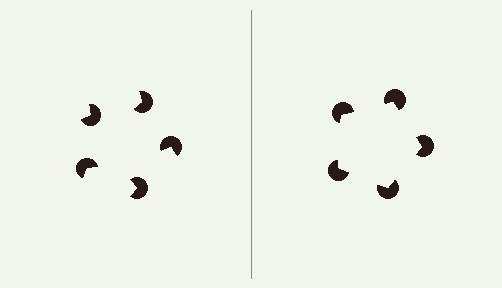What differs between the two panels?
The pac-man discs are positioned identically on both sides; only the wedge orientations differ. On the right they align to a pentagon; on the left they are misaligned.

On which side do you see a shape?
An illusory pentagon appears on the right side. On the left side the wedge cuts are rotated, so no coherent shape forms.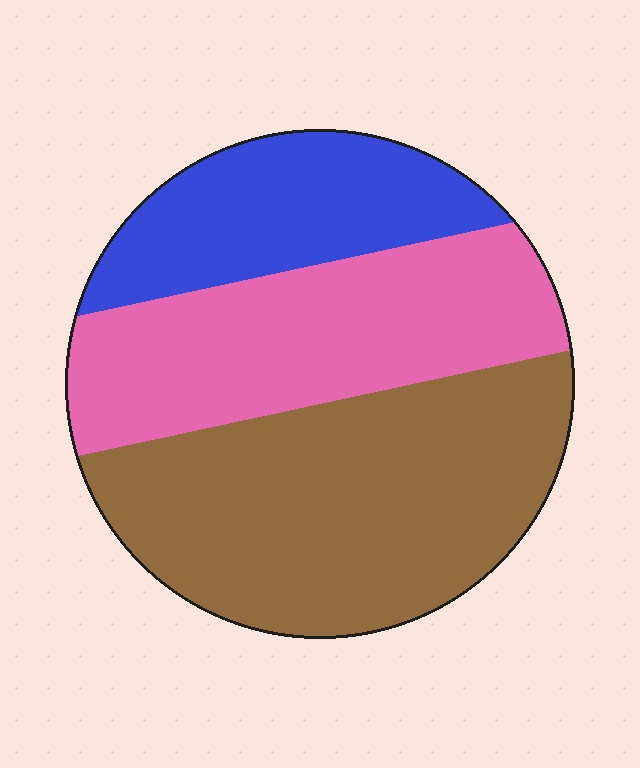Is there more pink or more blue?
Pink.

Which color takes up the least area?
Blue, at roughly 20%.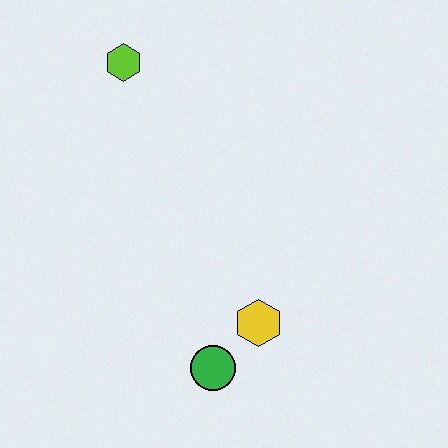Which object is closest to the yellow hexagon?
The green circle is closest to the yellow hexagon.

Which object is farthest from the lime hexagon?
The green circle is farthest from the lime hexagon.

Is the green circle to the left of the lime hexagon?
No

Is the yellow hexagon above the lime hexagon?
No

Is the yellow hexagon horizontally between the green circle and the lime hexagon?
No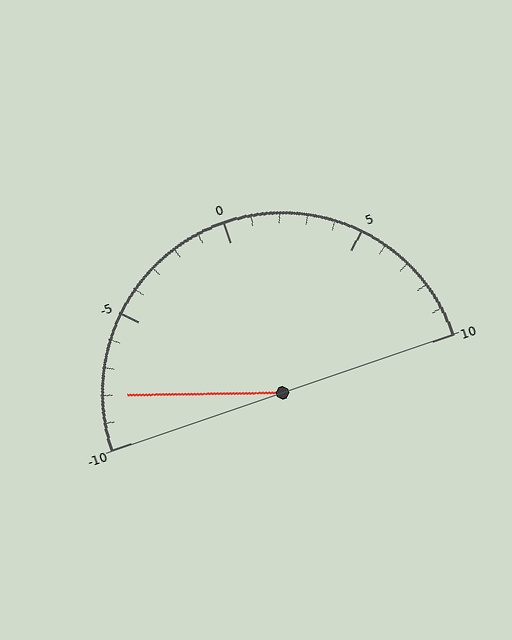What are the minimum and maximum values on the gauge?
The gauge ranges from -10 to 10.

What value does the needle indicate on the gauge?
The needle indicates approximately -8.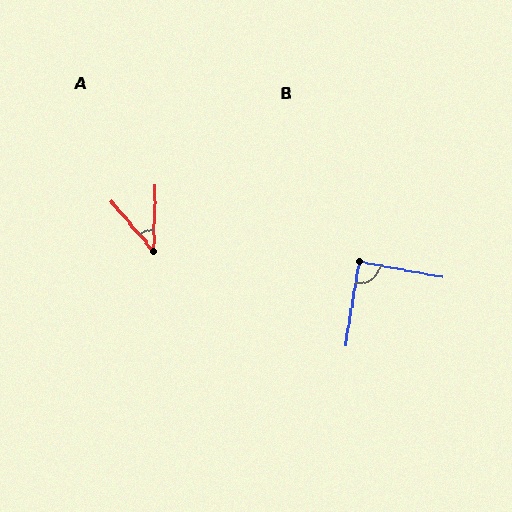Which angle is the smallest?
A, at approximately 42 degrees.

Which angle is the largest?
B, at approximately 89 degrees.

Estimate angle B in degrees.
Approximately 89 degrees.